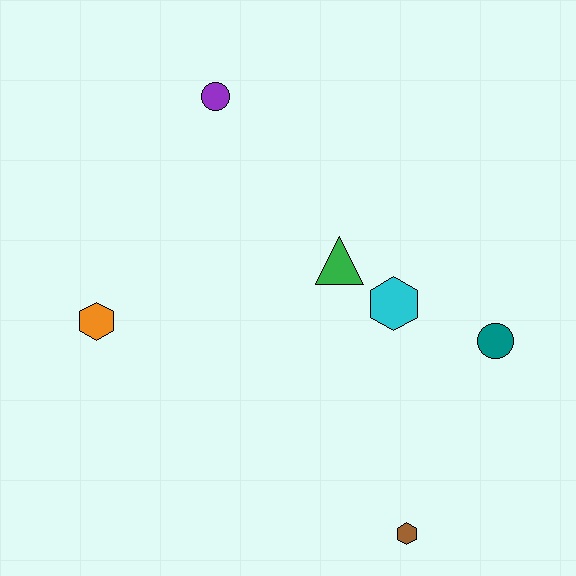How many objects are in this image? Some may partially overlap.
There are 6 objects.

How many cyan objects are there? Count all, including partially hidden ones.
There is 1 cyan object.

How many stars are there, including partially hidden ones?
There are no stars.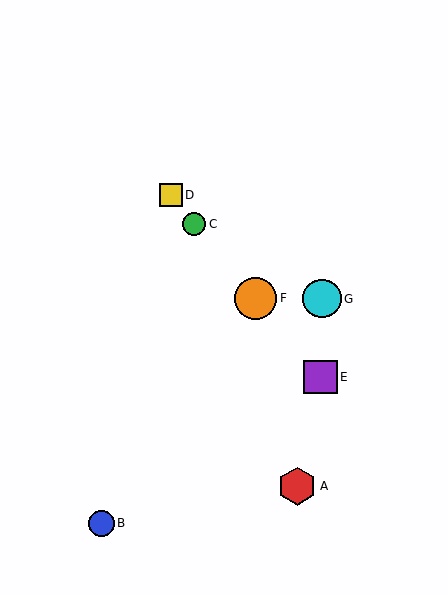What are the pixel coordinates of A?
Object A is at (297, 486).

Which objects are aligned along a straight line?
Objects C, D, E, F are aligned along a straight line.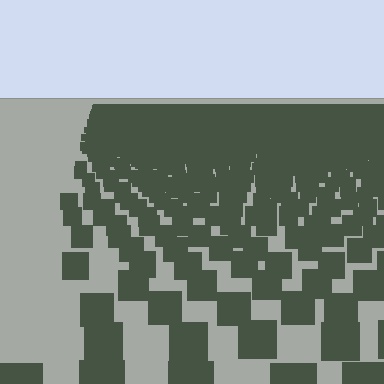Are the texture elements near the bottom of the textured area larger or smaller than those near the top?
Larger. Near the bottom, elements are closer to the viewer and appear at a bigger on-screen size.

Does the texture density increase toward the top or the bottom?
Density increases toward the top.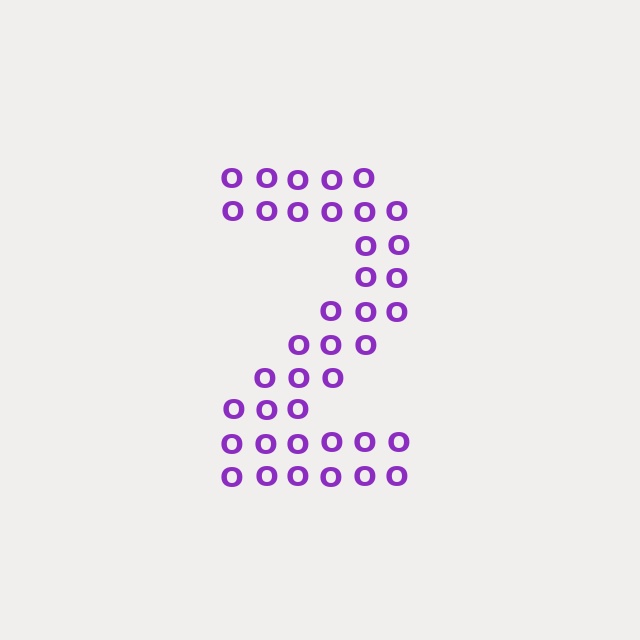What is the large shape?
The large shape is the digit 2.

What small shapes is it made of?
It is made of small letter O's.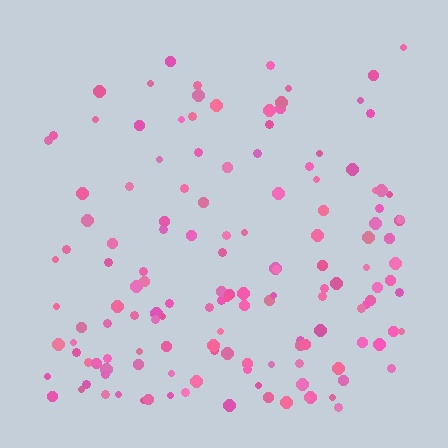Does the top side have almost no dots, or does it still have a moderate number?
Still a moderate number, just noticeably fewer than the bottom.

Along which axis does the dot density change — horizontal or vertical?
Vertical.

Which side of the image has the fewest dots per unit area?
The top.